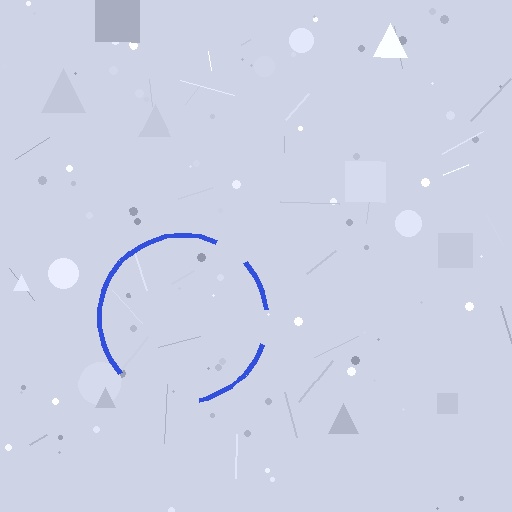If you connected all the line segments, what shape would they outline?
They would outline a circle.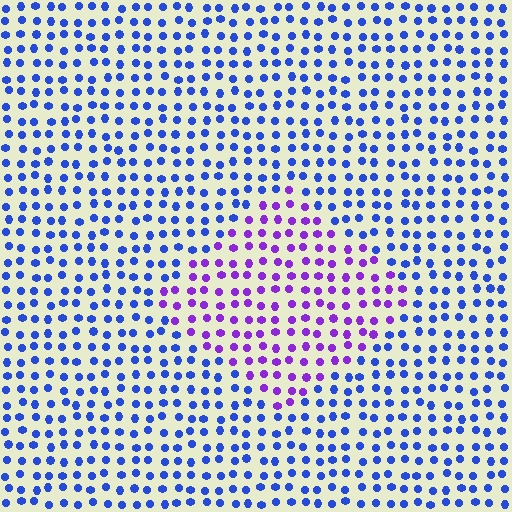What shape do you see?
I see a diamond.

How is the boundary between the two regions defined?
The boundary is defined purely by a slight shift in hue (about 47 degrees). Spacing, size, and orientation are identical on both sides.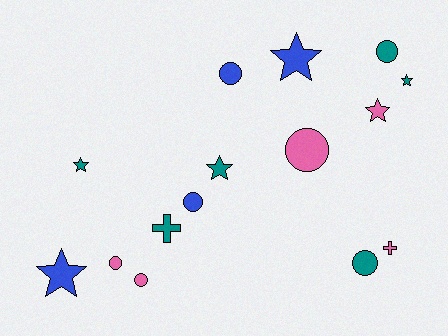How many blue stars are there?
There are 2 blue stars.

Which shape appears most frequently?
Circle, with 7 objects.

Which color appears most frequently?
Teal, with 6 objects.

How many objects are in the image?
There are 15 objects.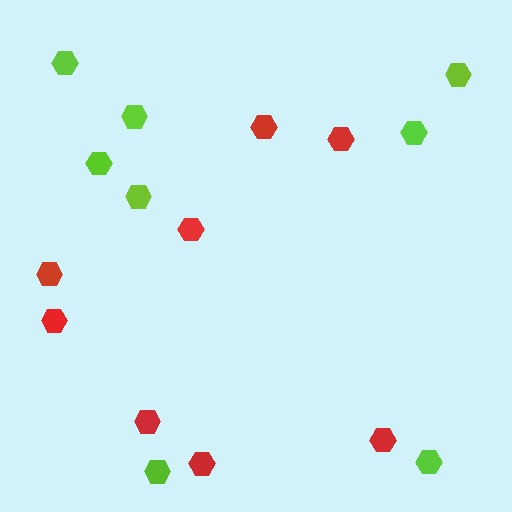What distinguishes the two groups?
There are 2 groups: one group of red hexagons (8) and one group of lime hexagons (8).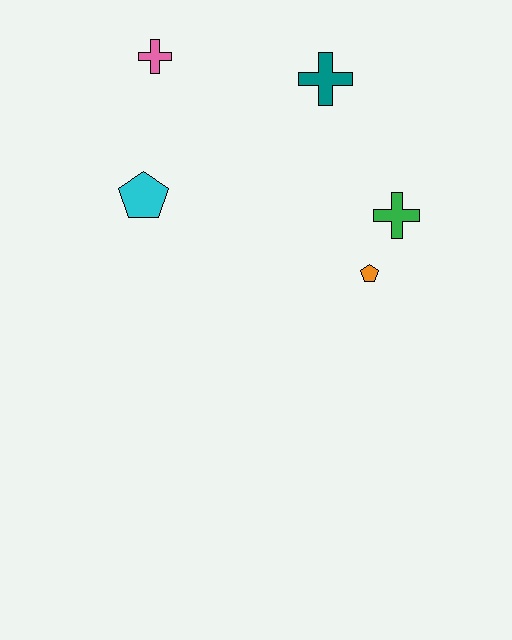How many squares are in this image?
There are no squares.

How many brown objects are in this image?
There are no brown objects.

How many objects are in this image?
There are 5 objects.